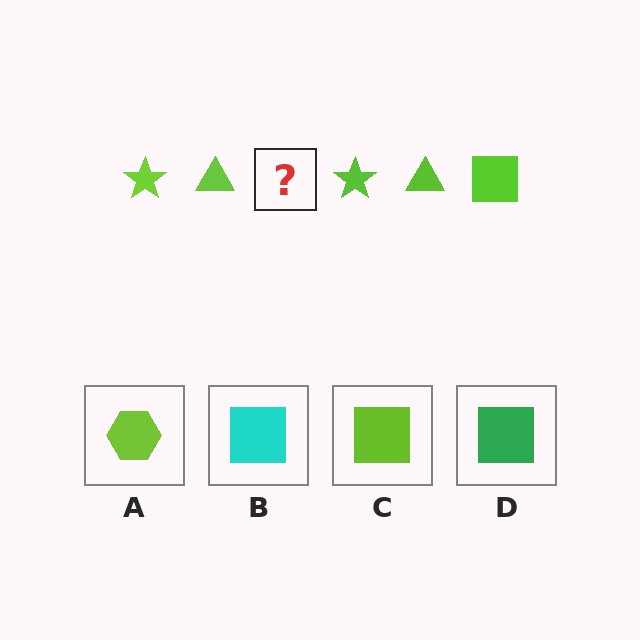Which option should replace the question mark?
Option C.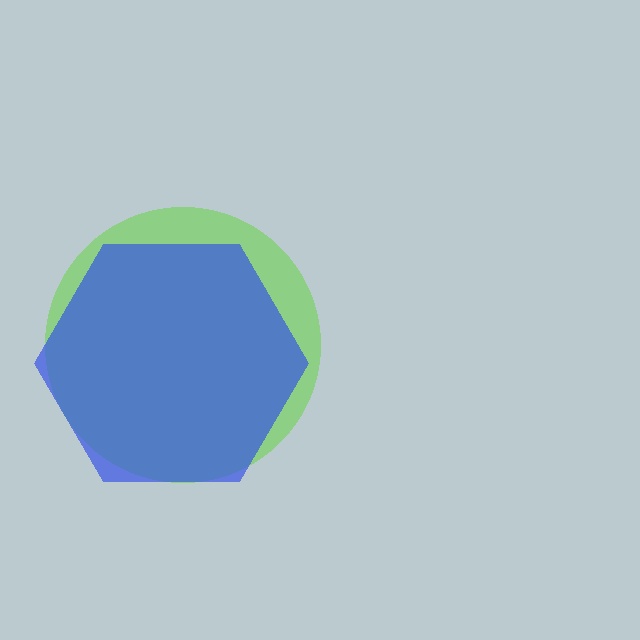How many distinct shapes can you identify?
There are 2 distinct shapes: a lime circle, a blue hexagon.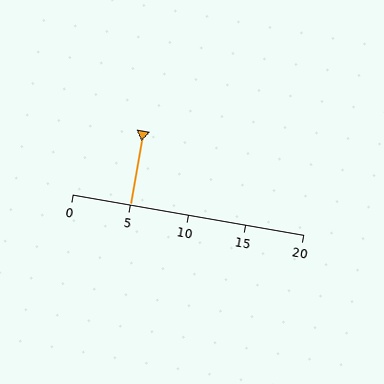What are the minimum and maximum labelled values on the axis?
The axis runs from 0 to 20.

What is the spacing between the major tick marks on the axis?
The major ticks are spaced 5 apart.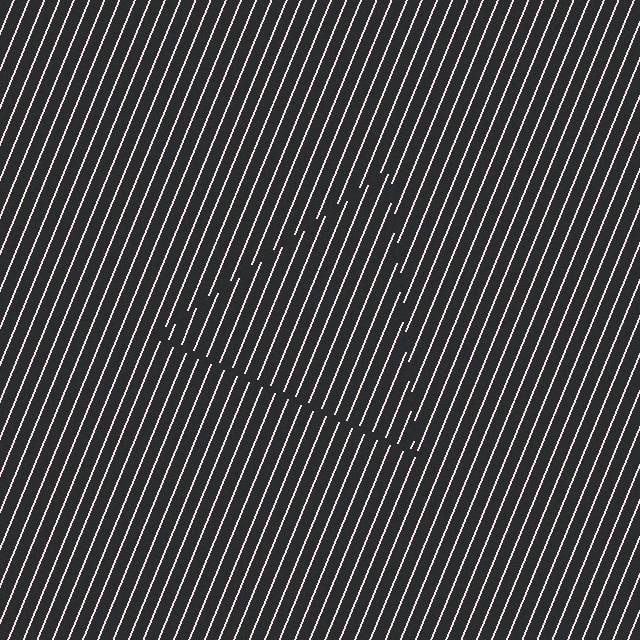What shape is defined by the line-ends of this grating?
An illusory triangle. The interior of the shape contains the same grating, shifted by half a period — the contour is defined by the phase discontinuity where line-ends from the inner and outer gratings abut.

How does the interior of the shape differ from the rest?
The interior of the shape contains the same grating, shifted by half a period — the contour is defined by the phase discontinuity where line-ends from the inner and outer gratings abut.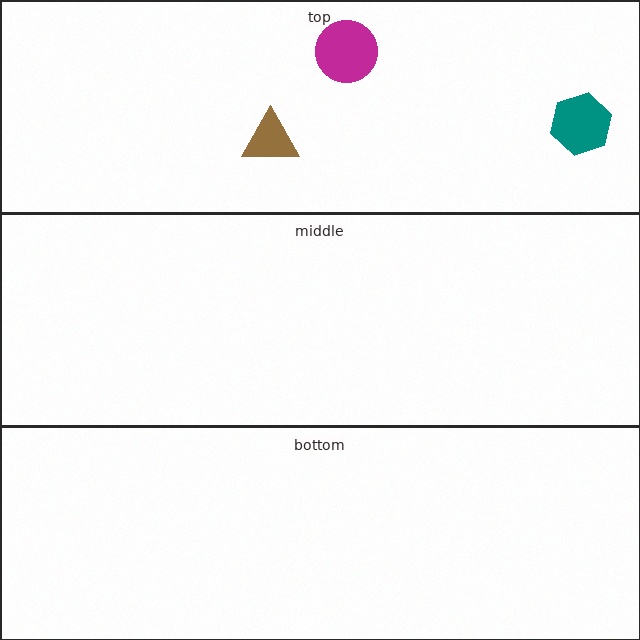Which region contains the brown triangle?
The top region.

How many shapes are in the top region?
3.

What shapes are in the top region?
The teal hexagon, the magenta circle, the brown triangle.